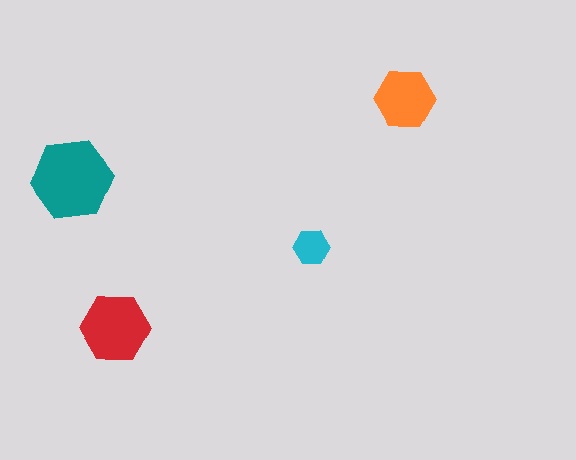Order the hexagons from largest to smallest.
the teal one, the red one, the orange one, the cyan one.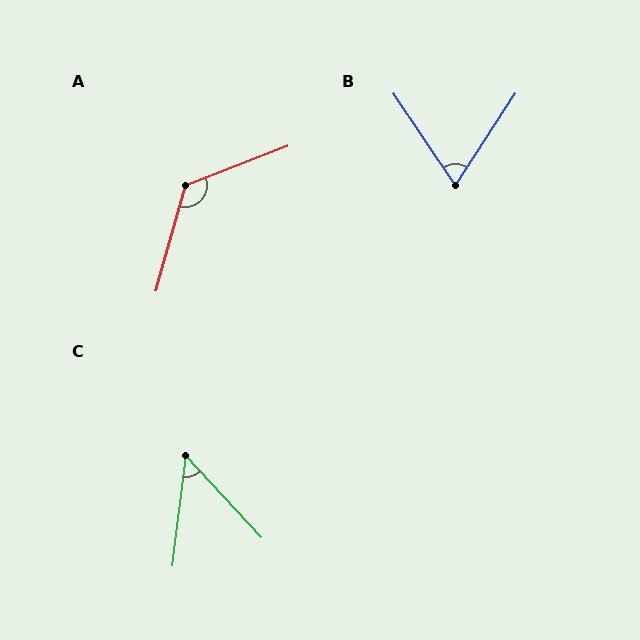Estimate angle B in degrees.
Approximately 67 degrees.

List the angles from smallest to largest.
C (50°), B (67°), A (127°).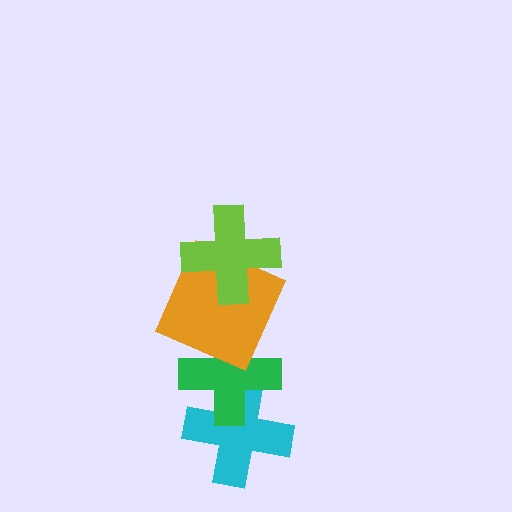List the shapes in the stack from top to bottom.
From top to bottom: the lime cross, the orange square, the green cross, the cyan cross.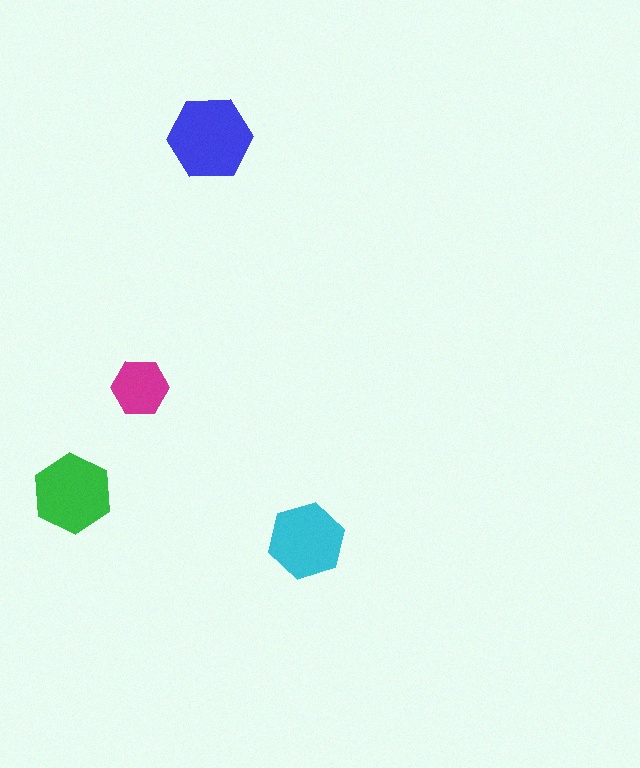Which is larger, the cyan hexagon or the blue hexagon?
The blue one.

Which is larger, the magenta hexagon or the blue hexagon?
The blue one.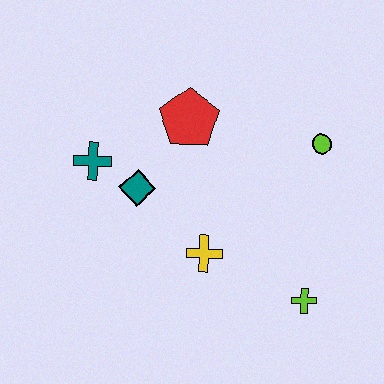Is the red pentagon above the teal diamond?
Yes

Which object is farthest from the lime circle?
The teal cross is farthest from the lime circle.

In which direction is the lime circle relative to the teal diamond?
The lime circle is to the right of the teal diamond.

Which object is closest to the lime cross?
The yellow cross is closest to the lime cross.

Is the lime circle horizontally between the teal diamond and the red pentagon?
No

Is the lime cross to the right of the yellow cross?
Yes